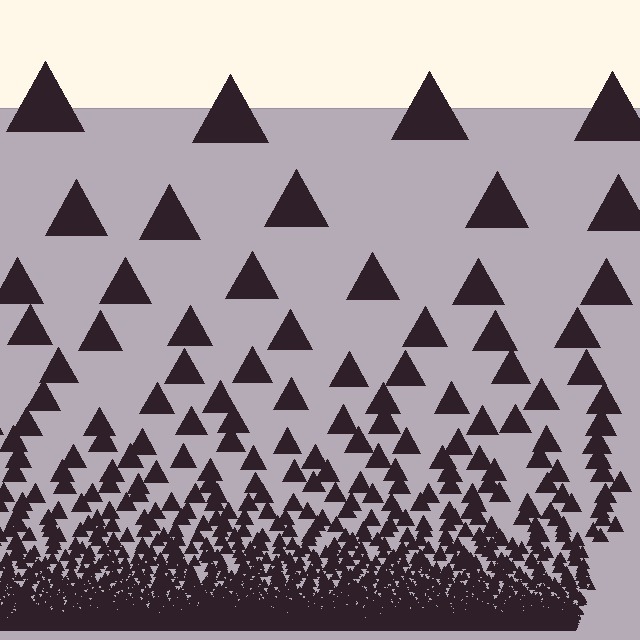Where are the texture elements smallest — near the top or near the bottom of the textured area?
Near the bottom.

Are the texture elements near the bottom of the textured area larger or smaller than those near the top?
Smaller. The gradient is inverted — elements near the bottom are smaller and denser.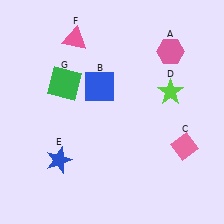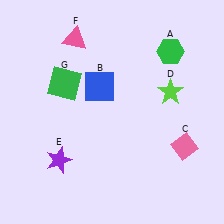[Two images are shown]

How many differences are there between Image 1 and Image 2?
There are 2 differences between the two images.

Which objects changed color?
A changed from pink to green. E changed from blue to purple.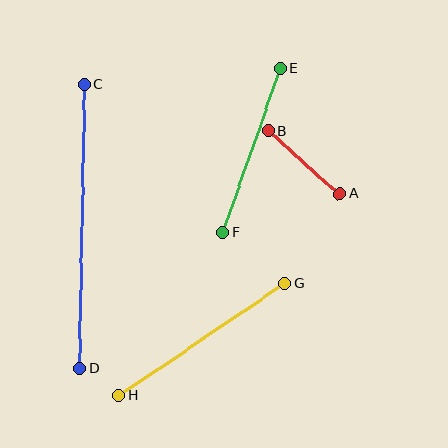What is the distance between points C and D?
The distance is approximately 284 pixels.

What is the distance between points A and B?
The distance is approximately 95 pixels.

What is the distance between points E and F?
The distance is approximately 174 pixels.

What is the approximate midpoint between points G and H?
The midpoint is at approximately (202, 340) pixels.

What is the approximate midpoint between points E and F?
The midpoint is at approximately (252, 150) pixels.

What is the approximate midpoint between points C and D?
The midpoint is at approximately (82, 226) pixels.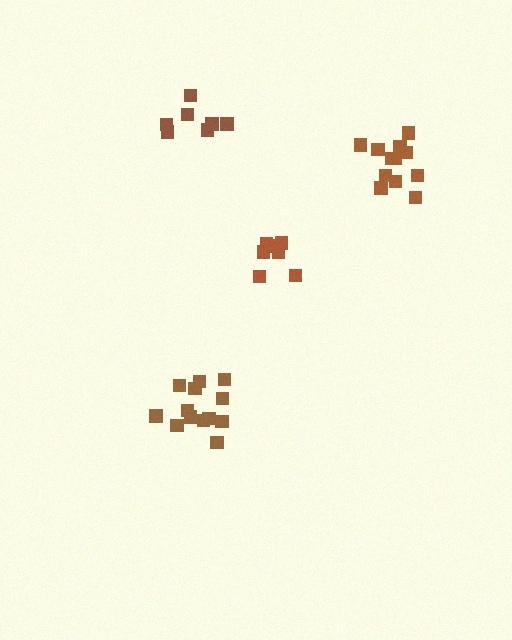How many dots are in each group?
Group 1: 13 dots, Group 2: 12 dots, Group 3: 7 dots, Group 4: 7 dots (39 total).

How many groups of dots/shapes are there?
There are 4 groups.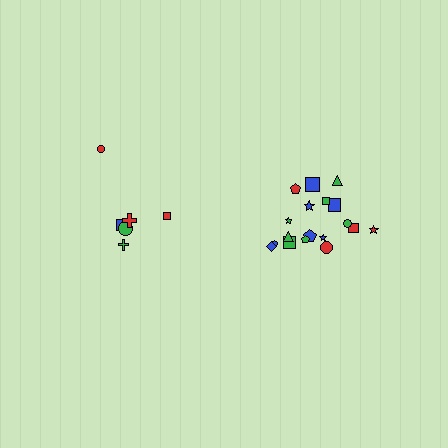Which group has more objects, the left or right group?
The right group.